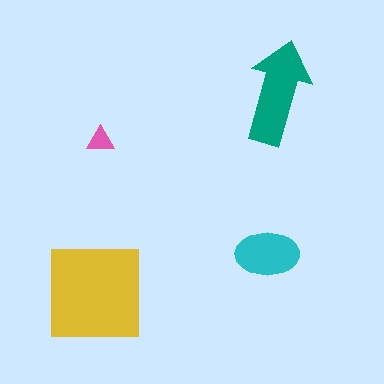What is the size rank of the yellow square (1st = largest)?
1st.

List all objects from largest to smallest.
The yellow square, the teal arrow, the cyan ellipse, the pink triangle.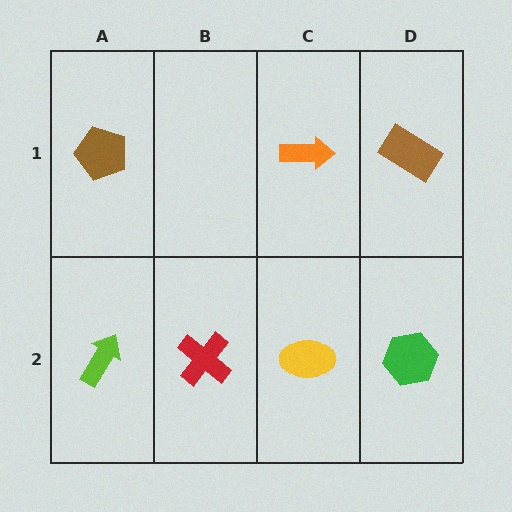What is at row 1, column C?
An orange arrow.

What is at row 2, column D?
A green hexagon.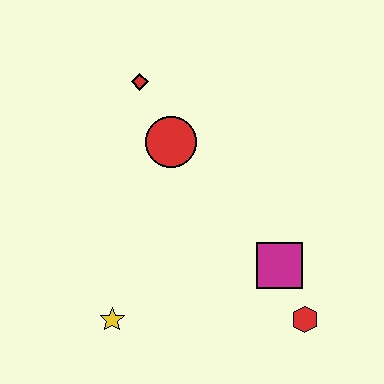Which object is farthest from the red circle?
The red hexagon is farthest from the red circle.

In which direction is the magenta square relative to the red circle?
The magenta square is below the red circle.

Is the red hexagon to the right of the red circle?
Yes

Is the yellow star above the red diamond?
No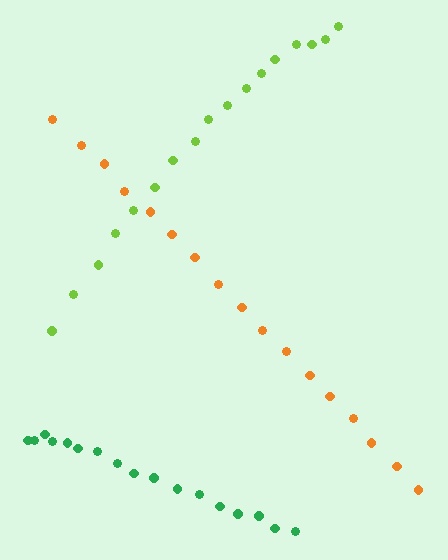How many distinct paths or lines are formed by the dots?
There are 3 distinct paths.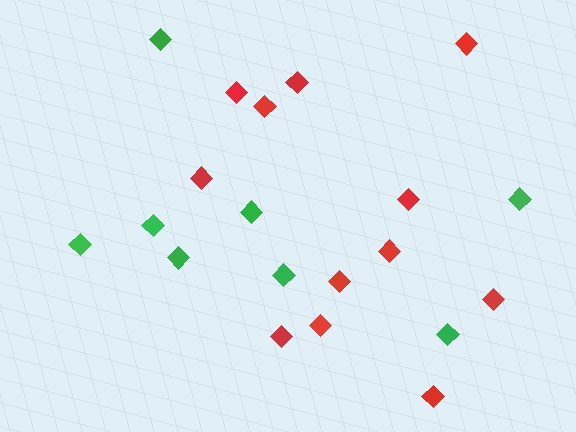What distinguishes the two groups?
There are 2 groups: one group of red diamonds (12) and one group of green diamonds (8).